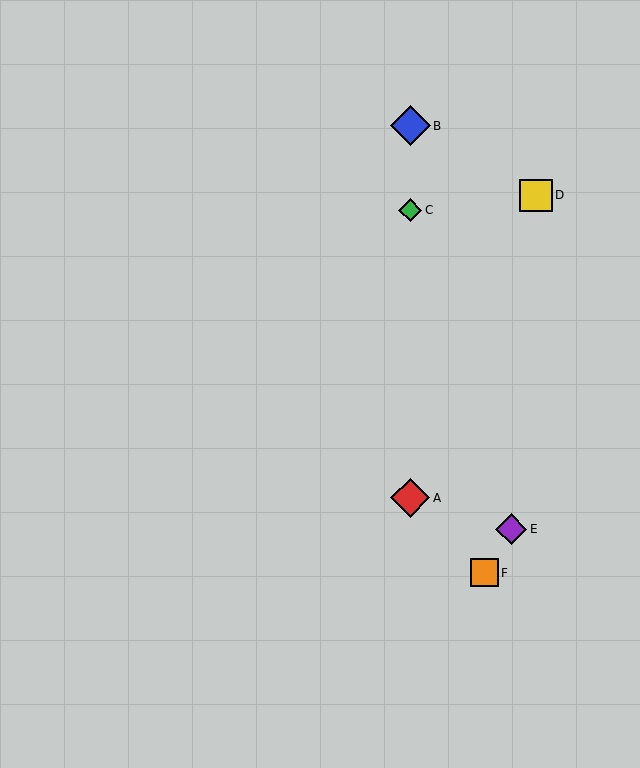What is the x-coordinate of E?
Object E is at x≈511.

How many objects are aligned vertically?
3 objects (A, B, C) are aligned vertically.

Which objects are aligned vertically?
Objects A, B, C are aligned vertically.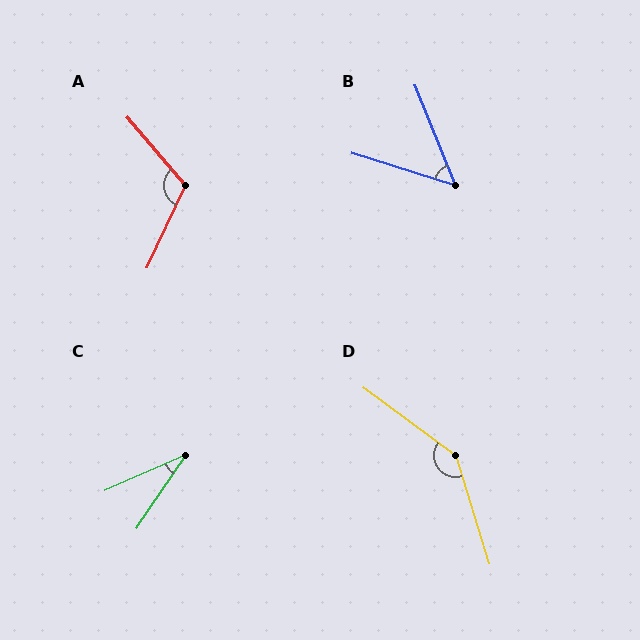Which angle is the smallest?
C, at approximately 33 degrees.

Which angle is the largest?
D, at approximately 143 degrees.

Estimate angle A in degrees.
Approximately 114 degrees.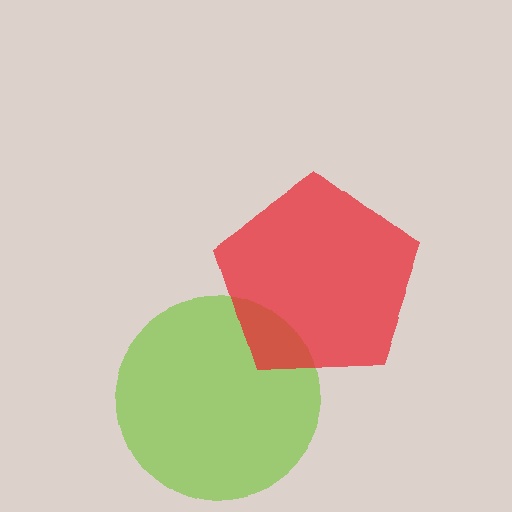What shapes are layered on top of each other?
The layered shapes are: a lime circle, a red pentagon.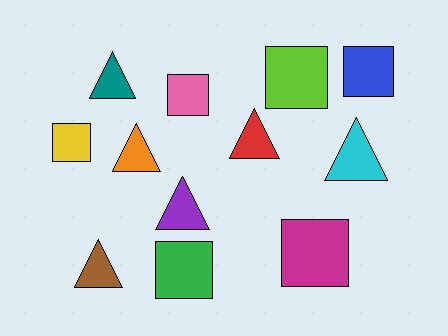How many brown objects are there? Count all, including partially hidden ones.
There is 1 brown object.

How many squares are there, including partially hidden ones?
There are 6 squares.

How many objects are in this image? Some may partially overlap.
There are 12 objects.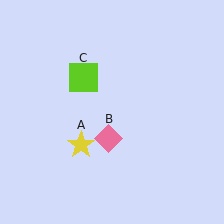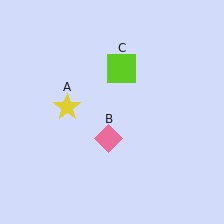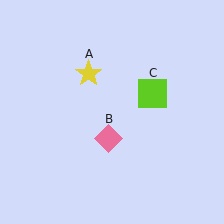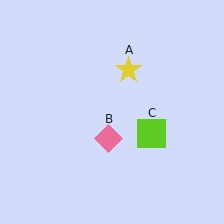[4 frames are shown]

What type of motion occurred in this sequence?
The yellow star (object A), lime square (object C) rotated clockwise around the center of the scene.